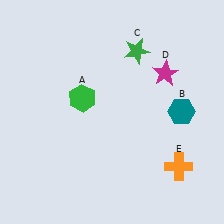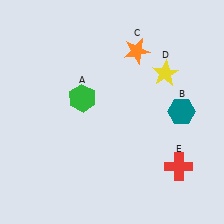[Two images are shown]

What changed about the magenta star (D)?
In Image 1, D is magenta. In Image 2, it changed to yellow.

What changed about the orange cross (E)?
In Image 1, E is orange. In Image 2, it changed to red.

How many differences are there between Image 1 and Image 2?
There are 3 differences between the two images.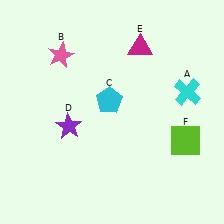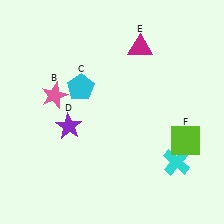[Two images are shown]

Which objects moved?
The objects that moved are: the cyan cross (A), the pink star (B), the cyan pentagon (C).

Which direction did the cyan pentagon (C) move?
The cyan pentagon (C) moved left.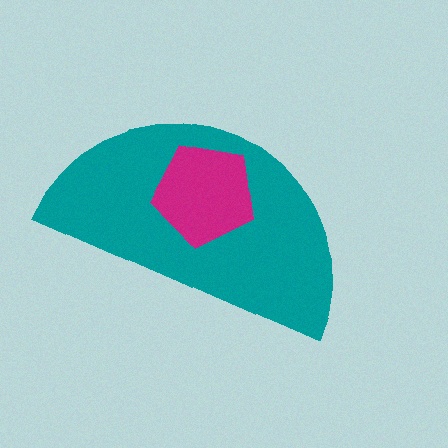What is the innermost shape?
The magenta pentagon.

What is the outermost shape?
The teal semicircle.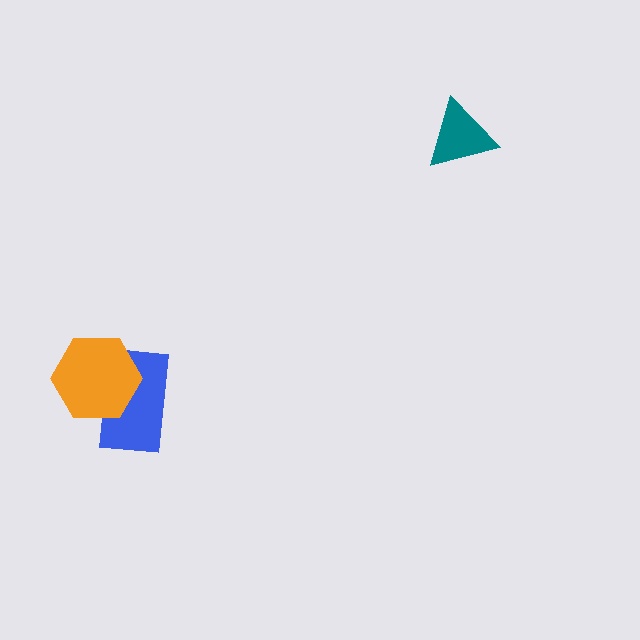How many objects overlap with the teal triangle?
0 objects overlap with the teal triangle.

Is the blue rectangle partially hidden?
Yes, it is partially covered by another shape.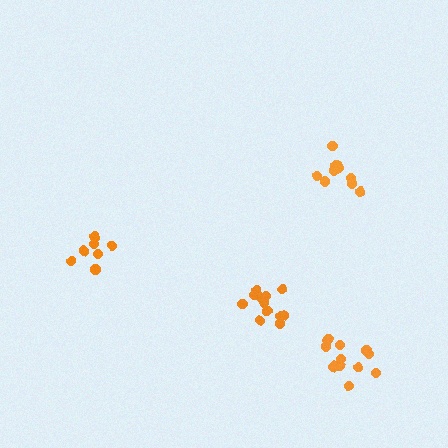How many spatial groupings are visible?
There are 4 spatial groupings.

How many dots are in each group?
Group 1: 13 dots, Group 2: 13 dots, Group 3: 10 dots, Group 4: 8 dots (44 total).